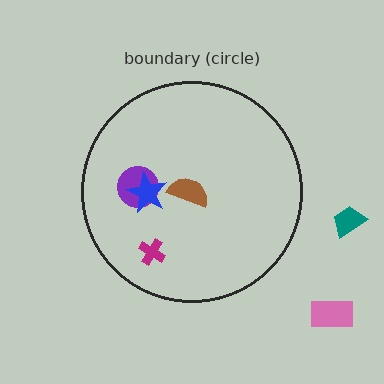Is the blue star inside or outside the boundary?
Inside.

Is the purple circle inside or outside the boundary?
Inside.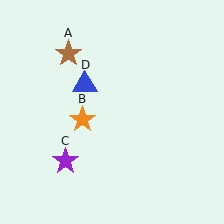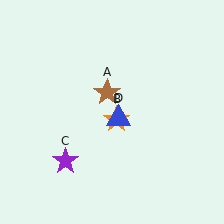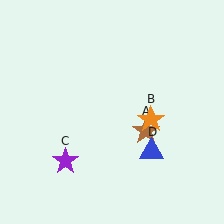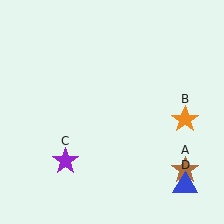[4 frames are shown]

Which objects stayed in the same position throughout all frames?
Purple star (object C) remained stationary.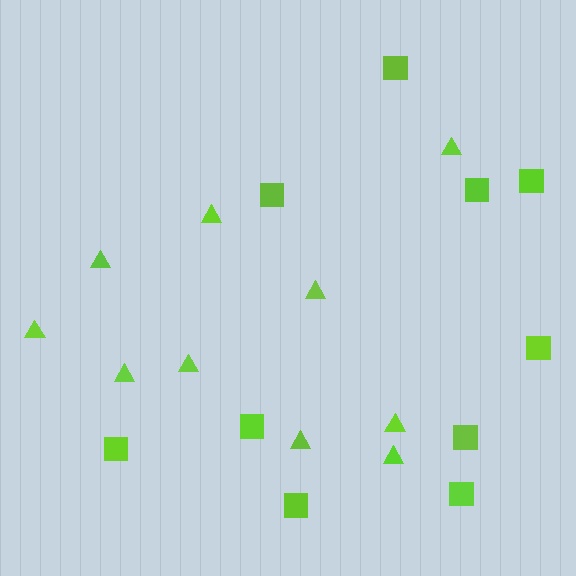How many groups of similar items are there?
There are 2 groups: one group of squares (10) and one group of triangles (10).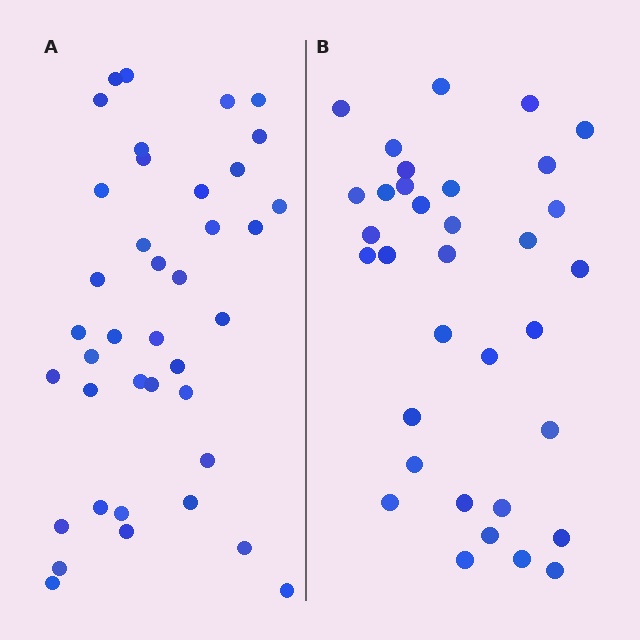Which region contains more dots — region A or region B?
Region A (the left region) has more dots.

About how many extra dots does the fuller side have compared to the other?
Region A has about 5 more dots than region B.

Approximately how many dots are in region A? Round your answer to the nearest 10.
About 40 dots. (The exact count is 39, which rounds to 40.)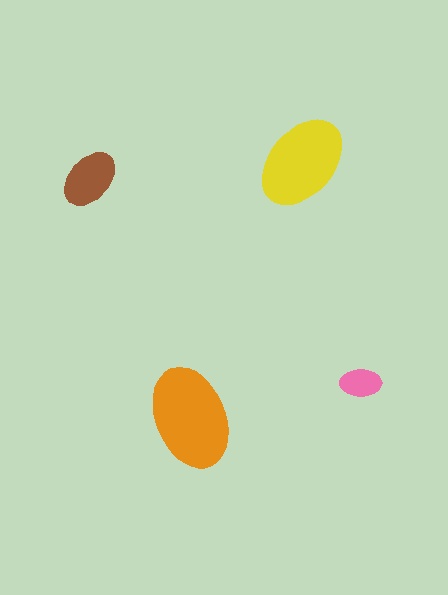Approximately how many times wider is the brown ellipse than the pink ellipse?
About 1.5 times wider.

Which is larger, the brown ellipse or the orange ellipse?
The orange one.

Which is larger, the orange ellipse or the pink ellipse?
The orange one.